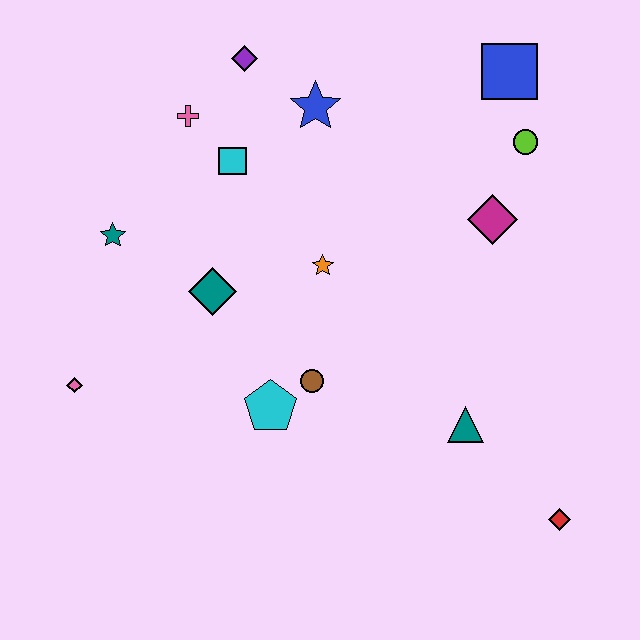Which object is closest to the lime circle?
The blue square is closest to the lime circle.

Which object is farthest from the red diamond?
The purple diamond is farthest from the red diamond.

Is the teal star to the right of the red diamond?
No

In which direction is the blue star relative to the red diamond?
The blue star is above the red diamond.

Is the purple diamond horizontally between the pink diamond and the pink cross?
No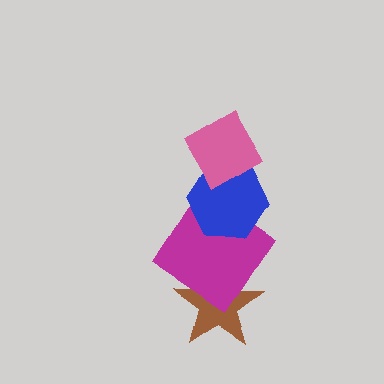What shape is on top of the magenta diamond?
The blue hexagon is on top of the magenta diamond.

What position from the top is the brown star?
The brown star is 4th from the top.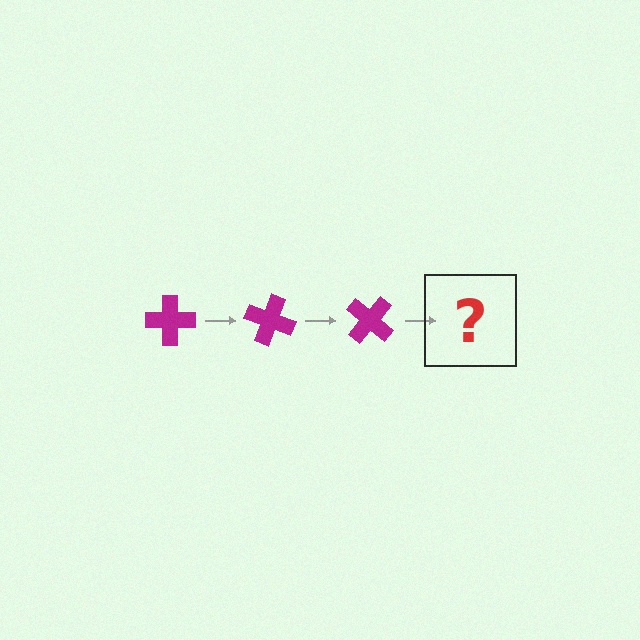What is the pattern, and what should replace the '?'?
The pattern is that the cross rotates 20 degrees each step. The '?' should be a magenta cross rotated 60 degrees.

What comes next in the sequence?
The next element should be a magenta cross rotated 60 degrees.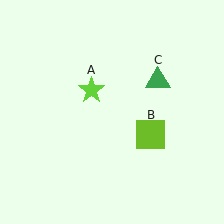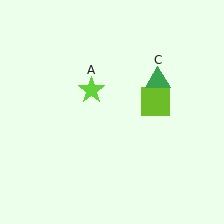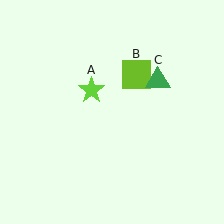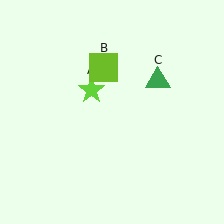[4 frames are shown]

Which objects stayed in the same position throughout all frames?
Lime star (object A) and green triangle (object C) remained stationary.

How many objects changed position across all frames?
1 object changed position: lime square (object B).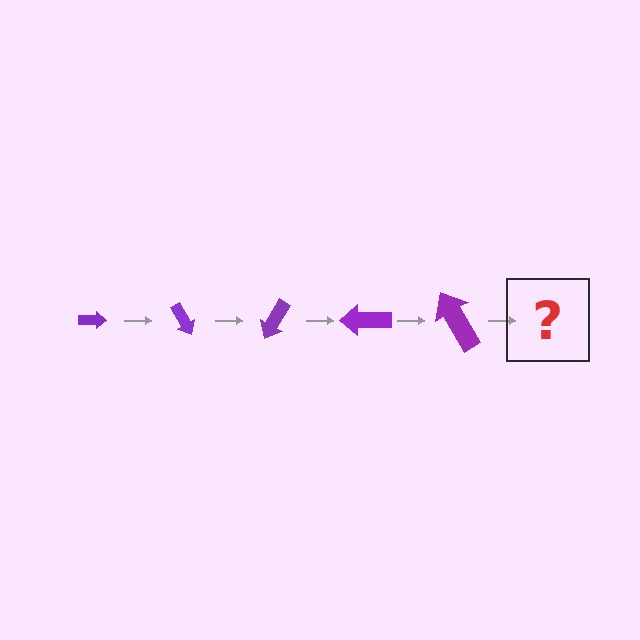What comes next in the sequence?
The next element should be an arrow, larger than the previous one and rotated 300 degrees from the start.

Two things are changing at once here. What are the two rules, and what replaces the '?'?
The two rules are that the arrow grows larger each step and it rotates 60 degrees each step. The '?' should be an arrow, larger than the previous one and rotated 300 degrees from the start.